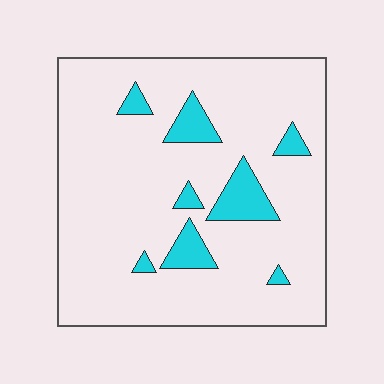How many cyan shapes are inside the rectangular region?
8.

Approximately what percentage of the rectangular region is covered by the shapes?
Approximately 10%.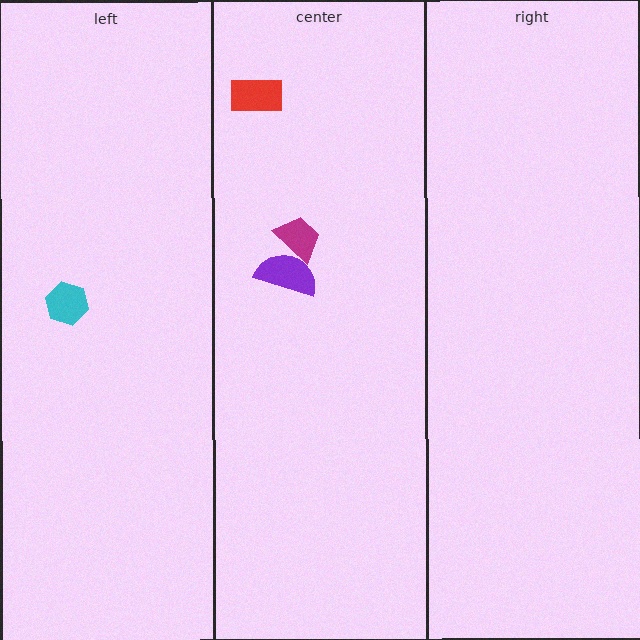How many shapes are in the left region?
1.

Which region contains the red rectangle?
The center region.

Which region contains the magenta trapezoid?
The center region.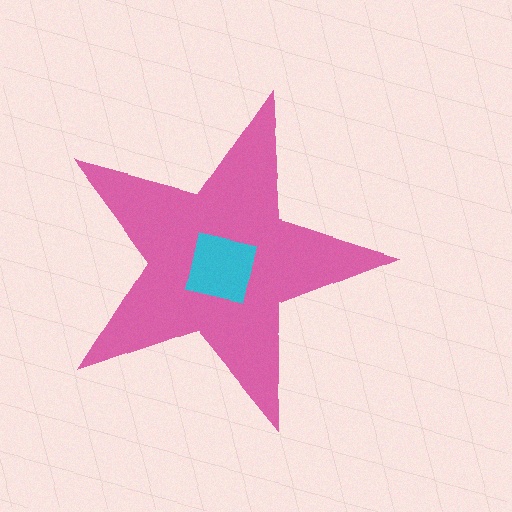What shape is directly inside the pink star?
The cyan square.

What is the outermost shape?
The pink star.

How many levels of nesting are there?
2.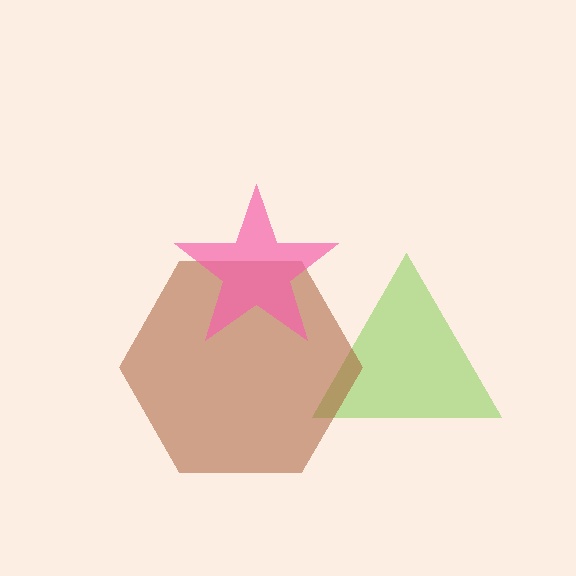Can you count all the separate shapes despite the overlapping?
Yes, there are 3 separate shapes.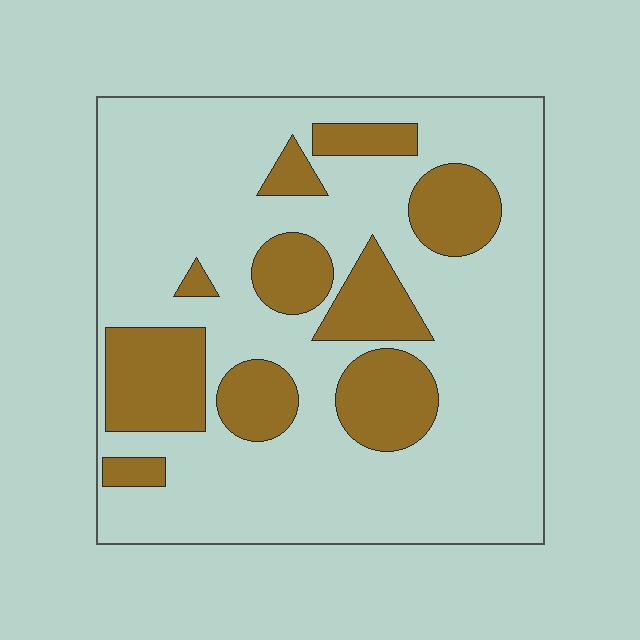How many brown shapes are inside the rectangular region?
10.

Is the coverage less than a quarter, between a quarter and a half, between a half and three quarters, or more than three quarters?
Between a quarter and a half.